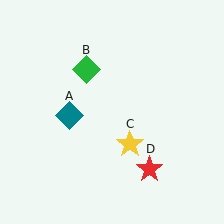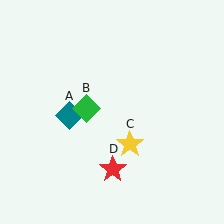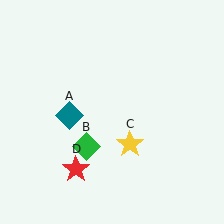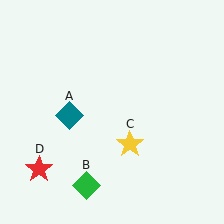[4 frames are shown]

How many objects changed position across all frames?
2 objects changed position: green diamond (object B), red star (object D).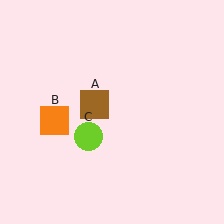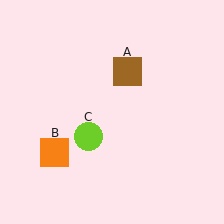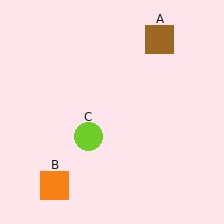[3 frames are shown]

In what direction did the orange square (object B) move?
The orange square (object B) moved down.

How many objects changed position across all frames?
2 objects changed position: brown square (object A), orange square (object B).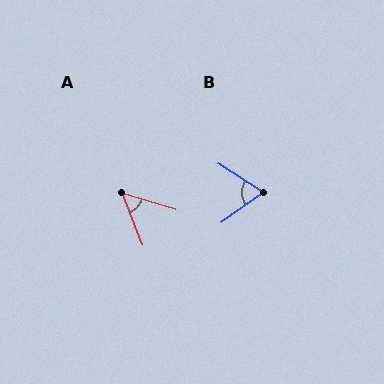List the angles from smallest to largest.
A (52°), B (68°).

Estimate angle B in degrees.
Approximately 68 degrees.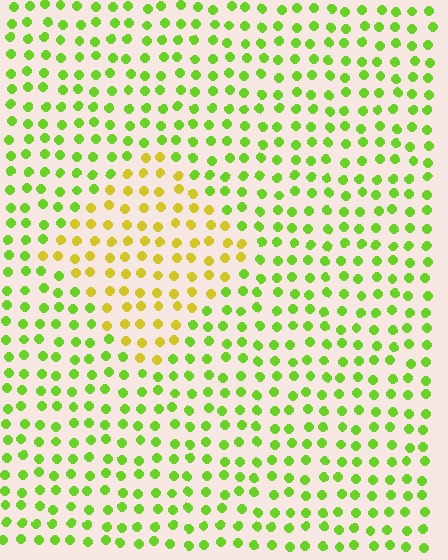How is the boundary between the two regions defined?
The boundary is defined purely by a slight shift in hue (about 41 degrees). Spacing, size, and orientation are identical on both sides.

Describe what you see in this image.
The image is filled with small lime elements in a uniform arrangement. A diamond-shaped region is visible where the elements are tinted to a slightly different hue, forming a subtle color boundary.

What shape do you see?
I see a diamond.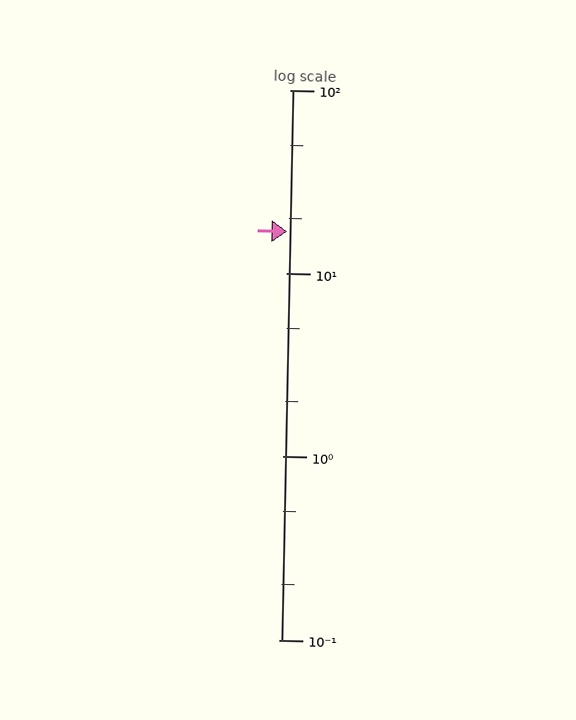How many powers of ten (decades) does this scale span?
The scale spans 3 decades, from 0.1 to 100.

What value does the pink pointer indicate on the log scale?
The pointer indicates approximately 17.